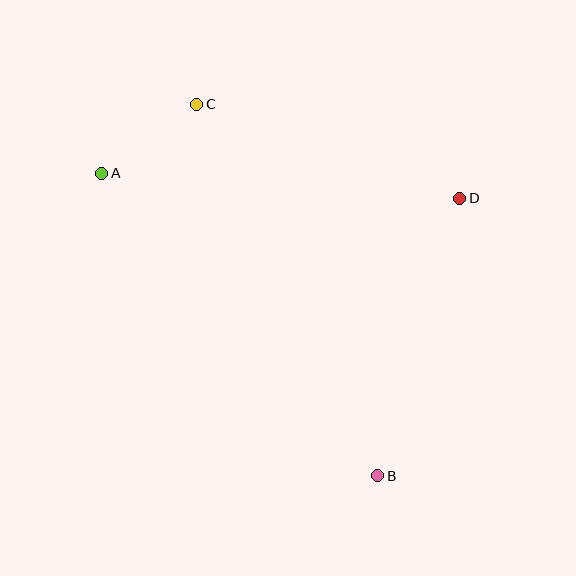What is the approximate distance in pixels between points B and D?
The distance between B and D is approximately 289 pixels.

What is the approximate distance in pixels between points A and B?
The distance between A and B is approximately 410 pixels.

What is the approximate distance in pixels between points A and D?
The distance between A and D is approximately 359 pixels.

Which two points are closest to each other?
Points A and C are closest to each other.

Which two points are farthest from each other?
Points B and C are farthest from each other.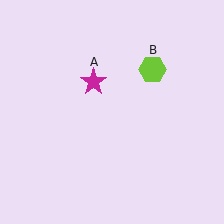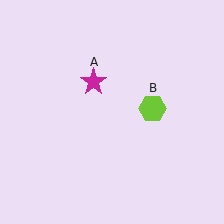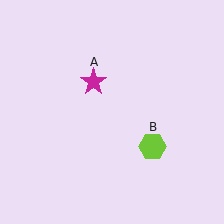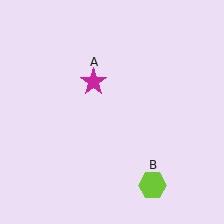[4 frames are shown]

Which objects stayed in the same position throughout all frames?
Magenta star (object A) remained stationary.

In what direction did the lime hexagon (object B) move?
The lime hexagon (object B) moved down.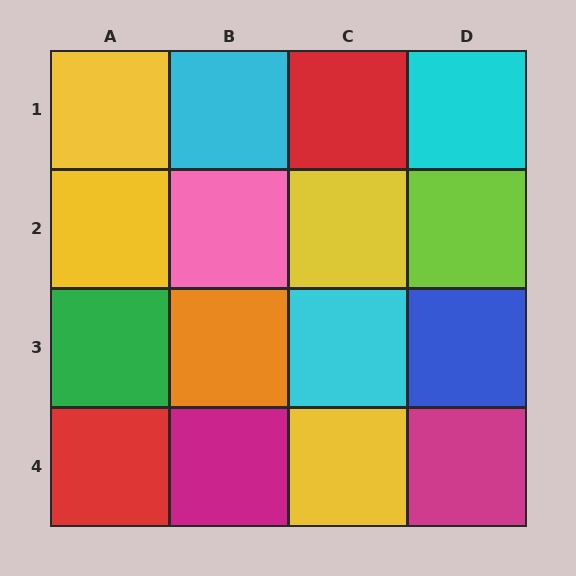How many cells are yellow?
4 cells are yellow.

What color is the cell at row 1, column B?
Cyan.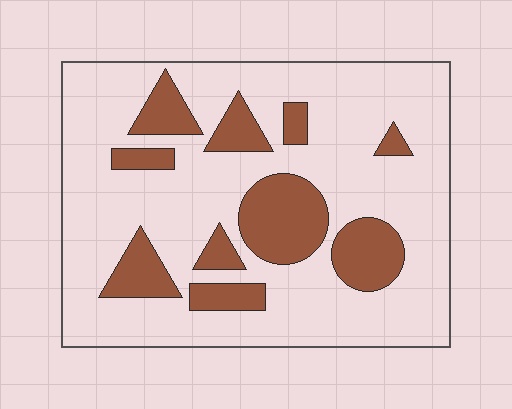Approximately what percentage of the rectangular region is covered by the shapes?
Approximately 25%.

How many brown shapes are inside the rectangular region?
10.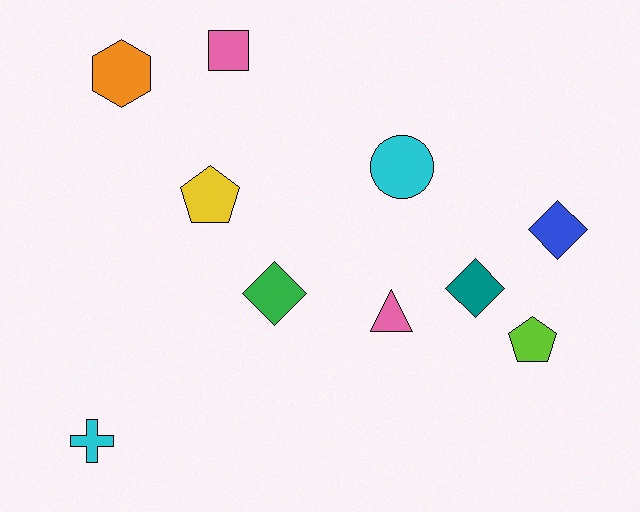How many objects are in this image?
There are 10 objects.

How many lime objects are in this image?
There is 1 lime object.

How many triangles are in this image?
There is 1 triangle.